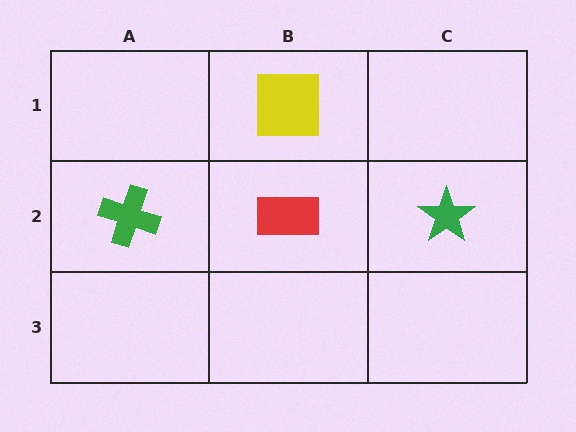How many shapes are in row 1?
1 shape.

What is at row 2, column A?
A green cross.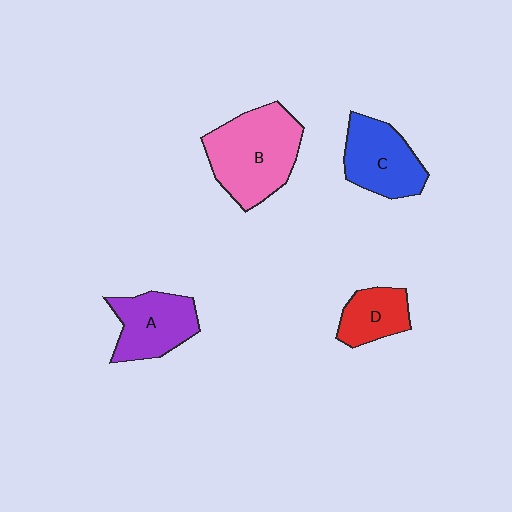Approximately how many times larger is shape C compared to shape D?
Approximately 1.5 times.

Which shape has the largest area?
Shape B (pink).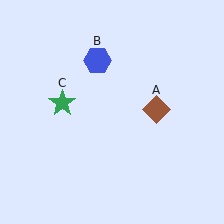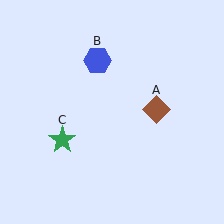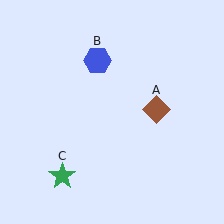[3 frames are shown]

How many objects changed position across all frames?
1 object changed position: green star (object C).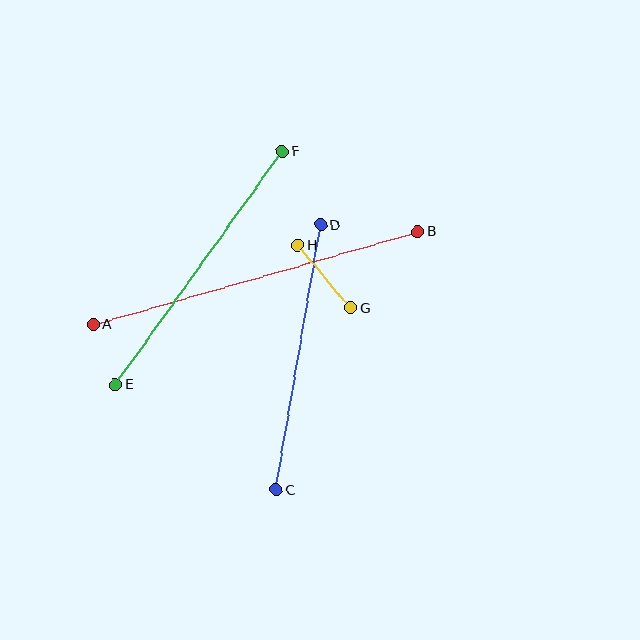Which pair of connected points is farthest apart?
Points A and B are farthest apart.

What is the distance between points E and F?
The distance is approximately 287 pixels.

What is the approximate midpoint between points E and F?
The midpoint is at approximately (199, 268) pixels.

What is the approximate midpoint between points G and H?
The midpoint is at approximately (324, 277) pixels.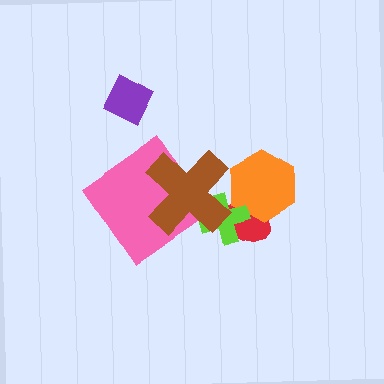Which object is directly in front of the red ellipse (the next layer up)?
The orange hexagon is directly in front of the red ellipse.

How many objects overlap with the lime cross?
3 objects overlap with the lime cross.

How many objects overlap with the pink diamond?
1 object overlaps with the pink diamond.